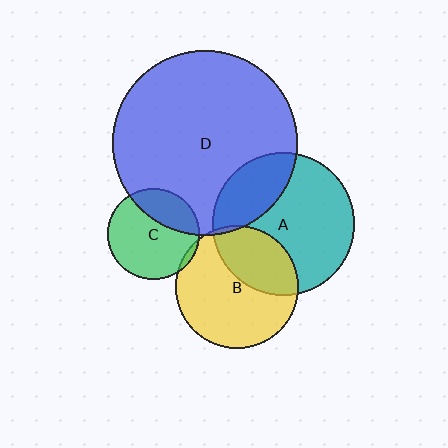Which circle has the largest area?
Circle D (blue).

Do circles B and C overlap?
Yes.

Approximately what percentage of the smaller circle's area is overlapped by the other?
Approximately 5%.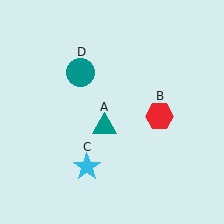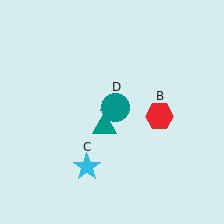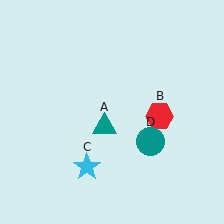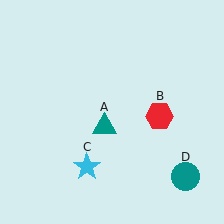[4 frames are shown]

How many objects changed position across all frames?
1 object changed position: teal circle (object D).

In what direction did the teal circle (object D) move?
The teal circle (object D) moved down and to the right.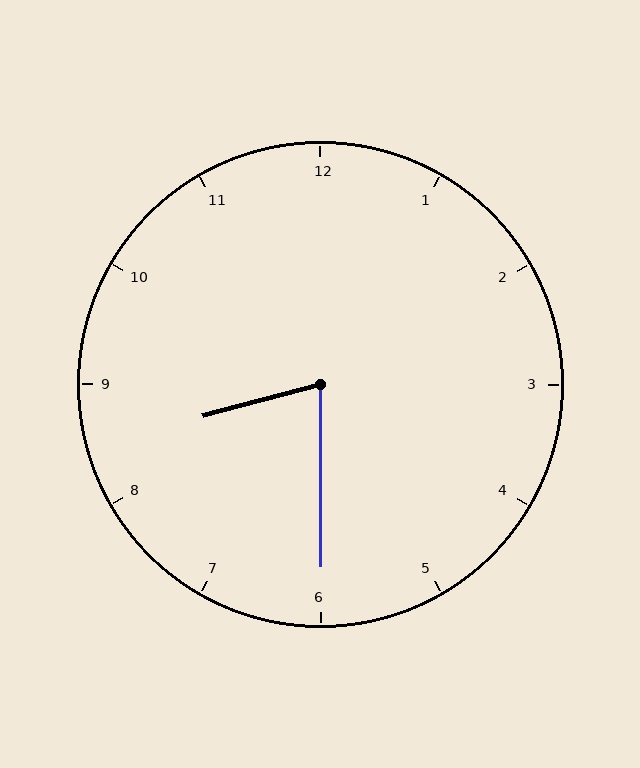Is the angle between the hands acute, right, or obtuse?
It is acute.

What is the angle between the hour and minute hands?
Approximately 75 degrees.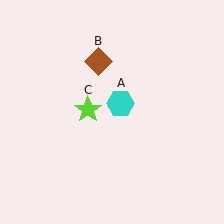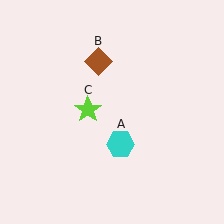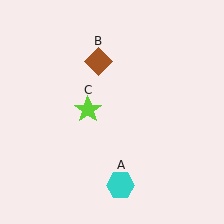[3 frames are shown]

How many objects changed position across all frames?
1 object changed position: cyan hexagon (object A).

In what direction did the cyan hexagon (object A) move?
The cyan hexagon (object A) moved down.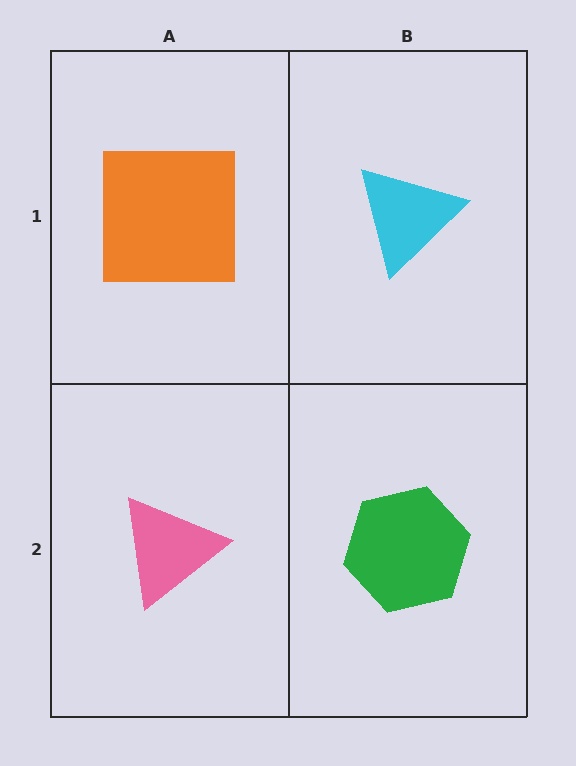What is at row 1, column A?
An orange square.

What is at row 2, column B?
A green hexagon.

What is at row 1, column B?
A cyan triangle.